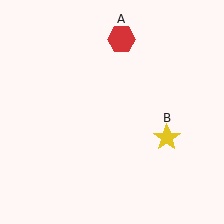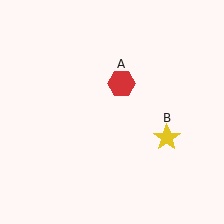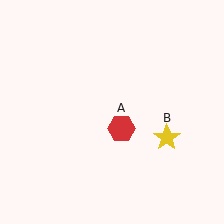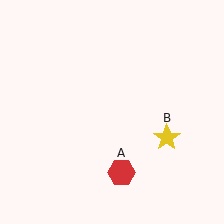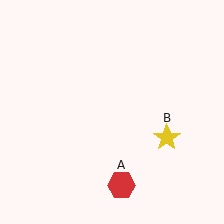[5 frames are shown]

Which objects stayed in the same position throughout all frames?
Yellow star (object B) remained stationary.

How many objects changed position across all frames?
1 object changed position: red hexagon (object A).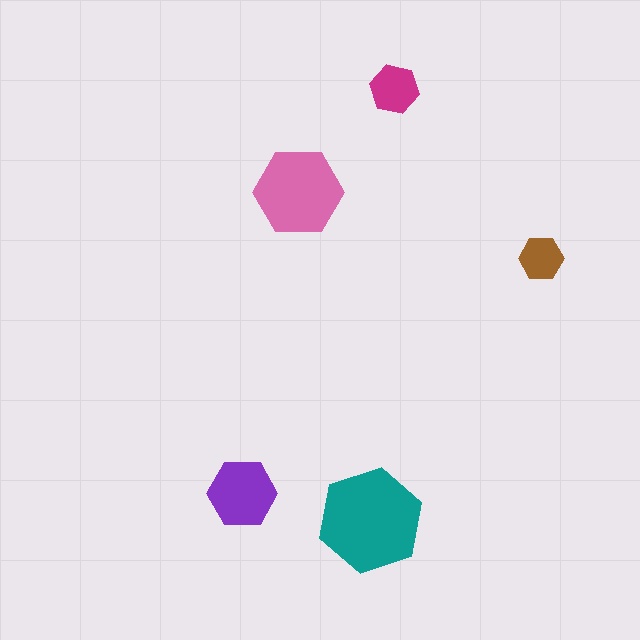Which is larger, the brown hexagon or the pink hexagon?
The pink one.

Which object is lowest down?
The teal hexagon is bottommost.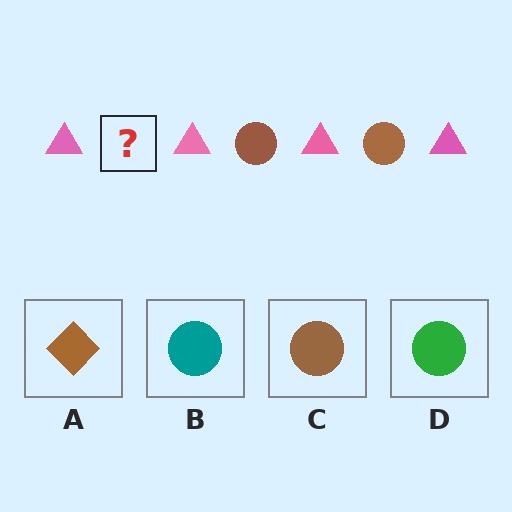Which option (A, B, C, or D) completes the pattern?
C.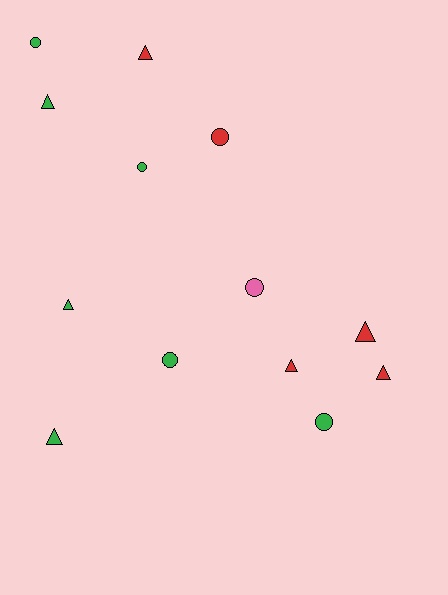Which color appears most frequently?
Green, with 7 objects.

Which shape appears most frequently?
Triangle, with 7 objects.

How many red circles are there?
There is 1 red circle.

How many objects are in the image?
There are 13 objects.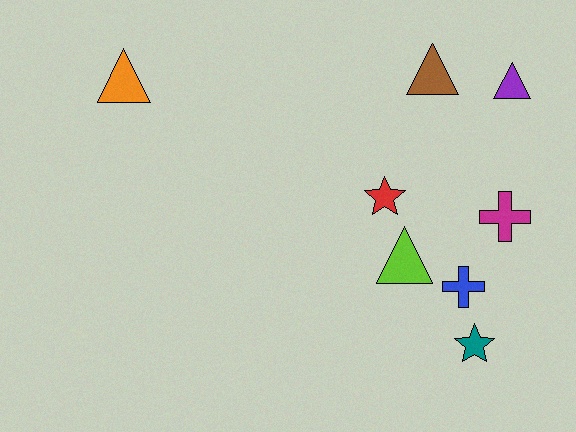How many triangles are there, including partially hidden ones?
There are 4 triangles.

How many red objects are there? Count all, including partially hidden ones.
There is 1 red object.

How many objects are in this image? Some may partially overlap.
There are 8 objects.